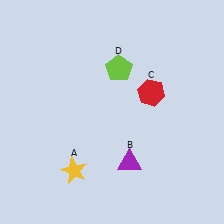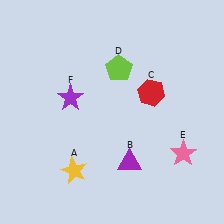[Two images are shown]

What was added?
A pink star (E), a purple star (F) were added in Image 2.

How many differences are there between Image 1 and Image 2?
There are 2 differences between the two images.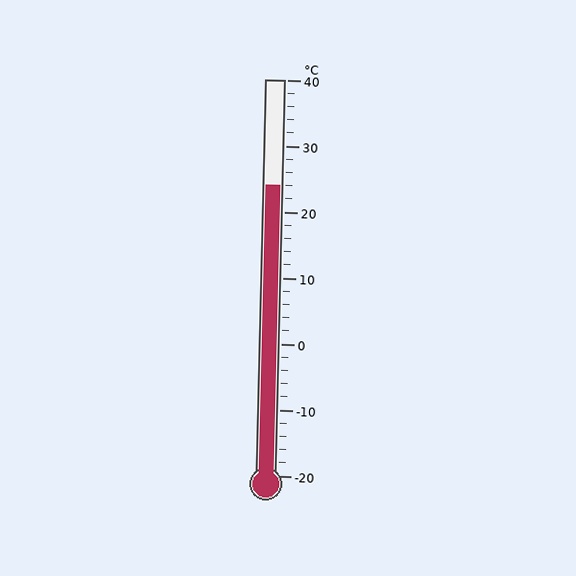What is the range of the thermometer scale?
The thermometer scale ranges from -20°C to 40°C.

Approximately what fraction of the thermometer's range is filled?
The thermometer is filled to approximately 75% of its range.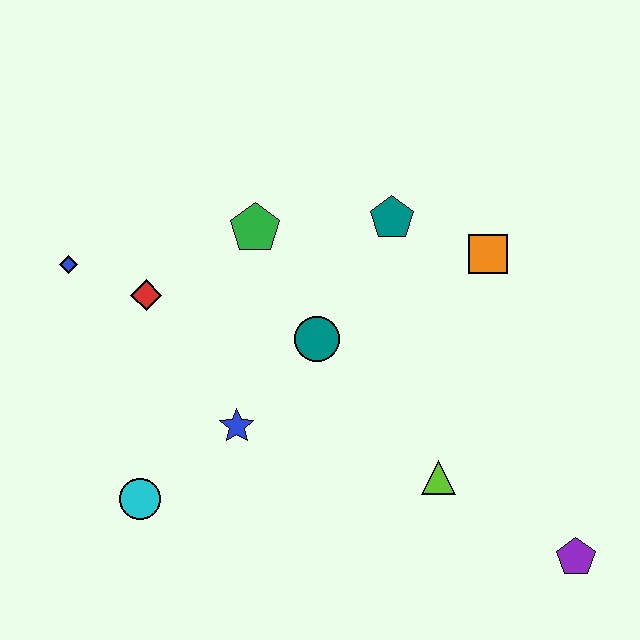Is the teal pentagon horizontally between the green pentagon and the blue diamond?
No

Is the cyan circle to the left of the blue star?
Yes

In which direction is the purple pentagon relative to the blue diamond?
The purple pentagon is to the right of the blue diamond.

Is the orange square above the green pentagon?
No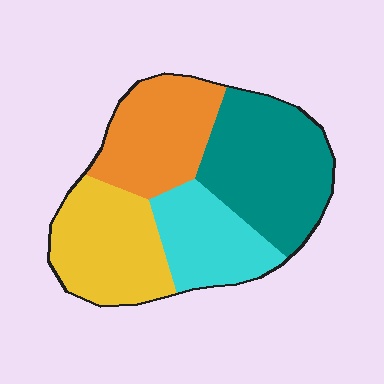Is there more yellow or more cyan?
Yellow.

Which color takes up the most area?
Teal, at roughly 30%.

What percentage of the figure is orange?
Orange covers about 25% of the figure.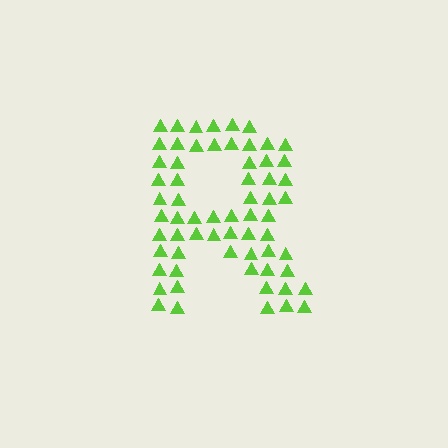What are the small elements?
The small elements are triangles.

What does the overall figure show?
The overall figure shows the letter R.